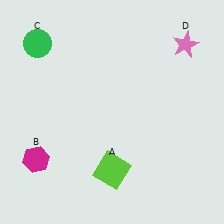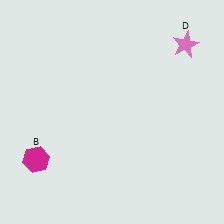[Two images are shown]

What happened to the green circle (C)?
The green circle (C) was removed in Image 2. It was in the top-left area of Image 1.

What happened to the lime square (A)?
The lime square (A) was removed in Image 2. It was in the bottom-right area of Image 1.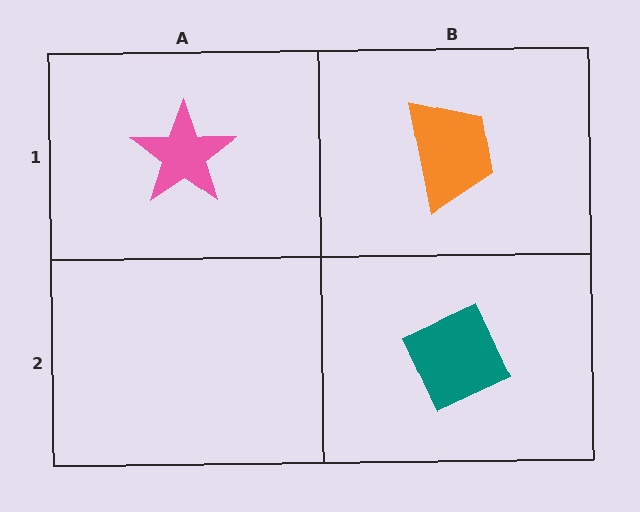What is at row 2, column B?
A teal diamond.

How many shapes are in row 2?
1 shape.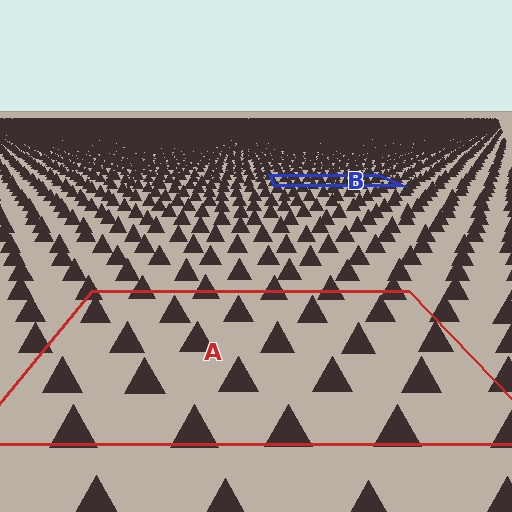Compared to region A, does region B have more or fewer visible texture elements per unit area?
Region B has more texture elements per unit area — they are packed more densely because it is farther away.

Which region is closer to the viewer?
Region A is closer. The texture elements there are larger and more spread out.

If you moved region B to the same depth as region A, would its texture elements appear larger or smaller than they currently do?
They would appear larger. At a closer depth, the same texture elements are projected at a bigger on-screen size.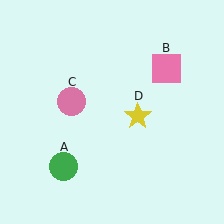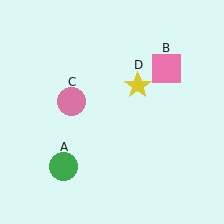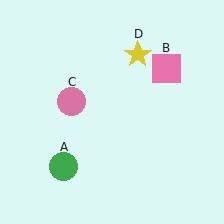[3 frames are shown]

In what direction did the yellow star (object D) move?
The yellow star (object D) moved up.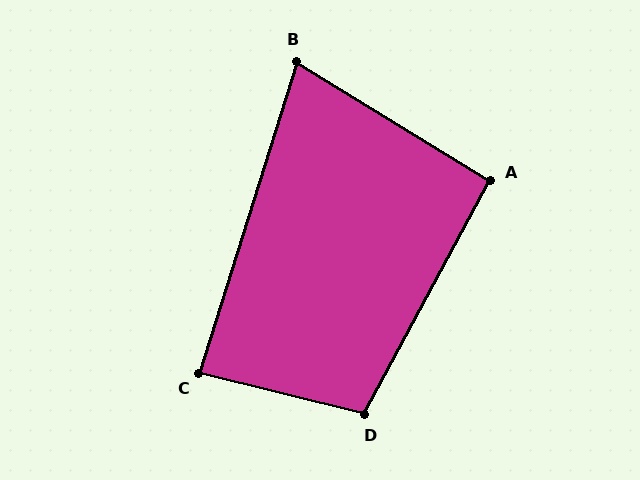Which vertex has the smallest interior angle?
B, at approximately 76 degrees.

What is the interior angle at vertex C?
Approximately 87 degrees (approximately right).